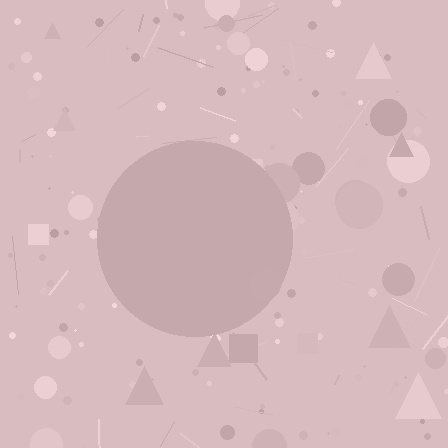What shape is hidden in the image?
A circle is hidden in the image.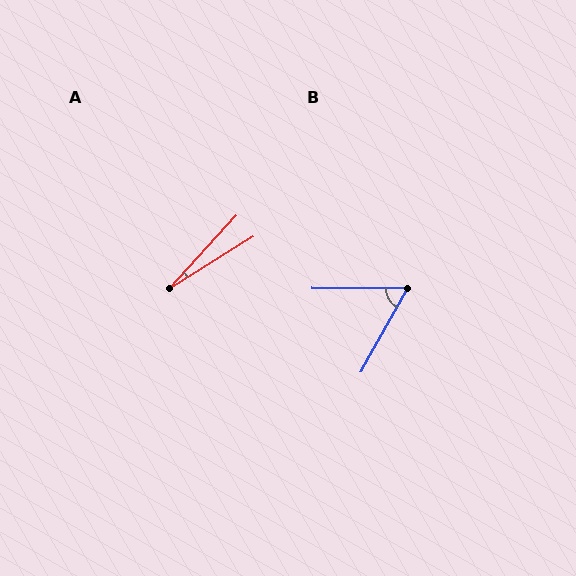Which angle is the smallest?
A, at approximately 15 degrees.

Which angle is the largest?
B, at approximately 61 degrees.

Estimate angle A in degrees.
Approximately 15 degrees.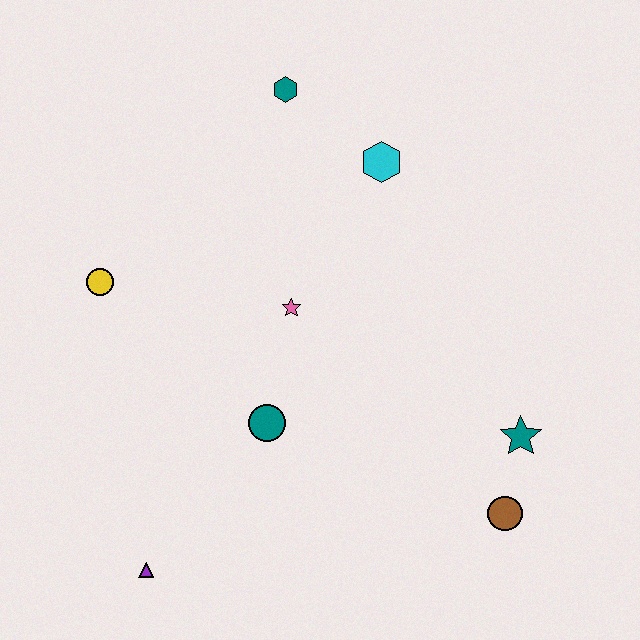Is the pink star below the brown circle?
No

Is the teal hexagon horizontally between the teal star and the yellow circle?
Yes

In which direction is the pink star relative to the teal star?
The pink star is to the left of the teal star.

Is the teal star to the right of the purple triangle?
Yes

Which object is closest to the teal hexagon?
The cyan hexagon is closest to the teal hexagon.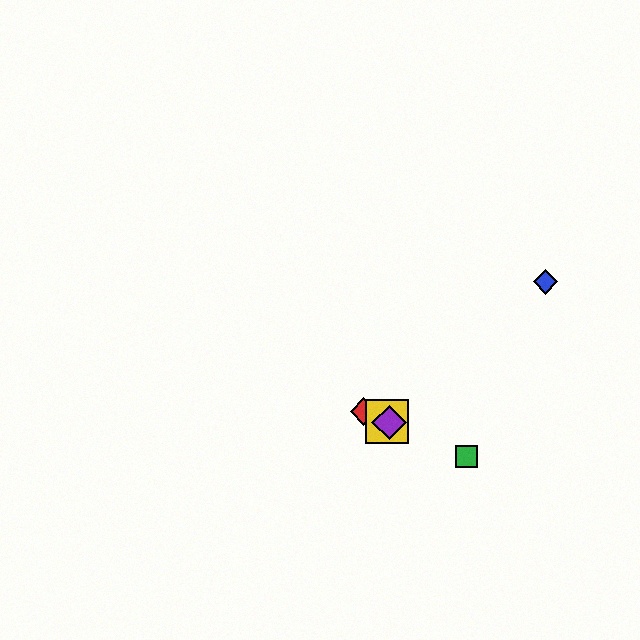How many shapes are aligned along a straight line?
4 shapes (the red diamond, the green square, the yellow square, the purple diamond) are aligned along a straight line.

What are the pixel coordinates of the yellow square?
The yellow square is at (387, 421).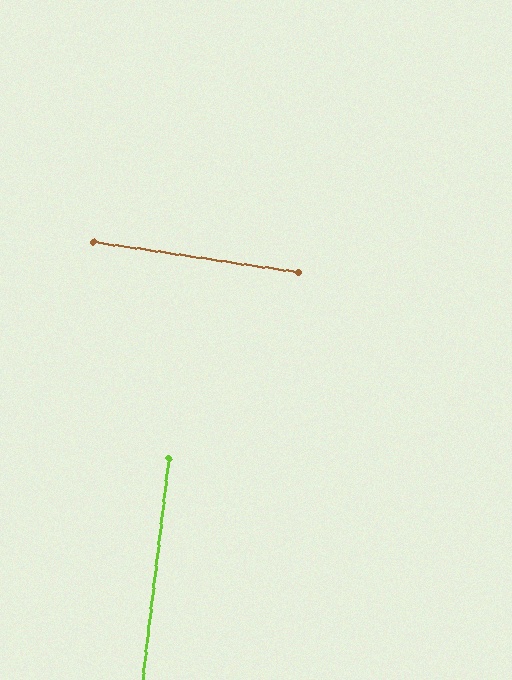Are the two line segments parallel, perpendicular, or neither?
Perpendicular — they meet at approximately 88°.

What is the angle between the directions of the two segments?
Approximately 88 degrees.